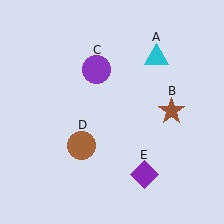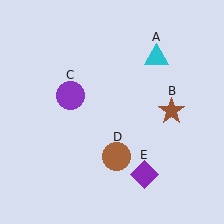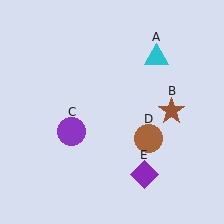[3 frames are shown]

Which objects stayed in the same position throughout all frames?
Cyan triangle (object A) and brown star (object B) and purple diamond (object E) remained stationary.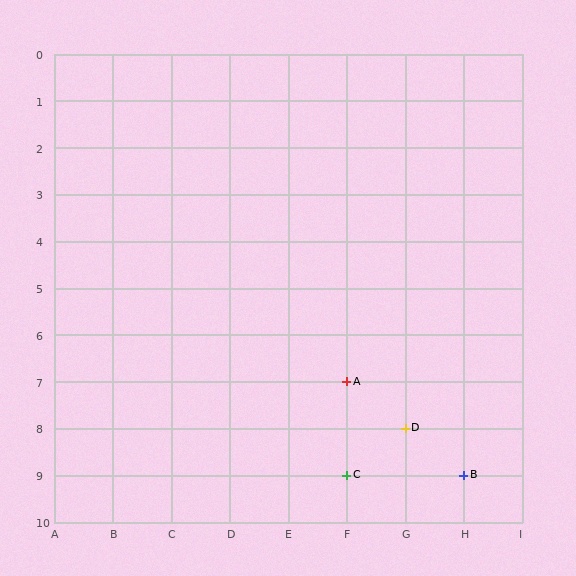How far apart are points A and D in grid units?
Points A and D are 1 column and 1 row apart (about 1.4 grid units diagonally).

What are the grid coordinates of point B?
Point B is at grid coordinates (H, 9).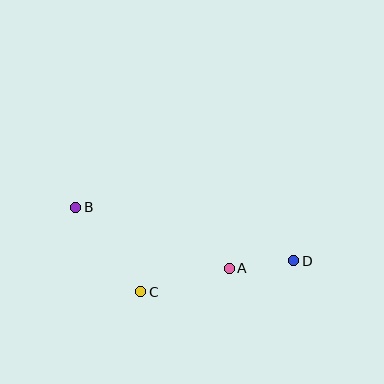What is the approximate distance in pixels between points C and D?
The distance between C and D is approximately 156 pixels.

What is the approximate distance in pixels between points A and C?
The distance between A and C is approximately 92 pixels.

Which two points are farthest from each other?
Points B and D are farthest from each other.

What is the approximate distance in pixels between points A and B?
The distance between A and B is approximately 165 pixels.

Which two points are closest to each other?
Points A and D are closest to each other.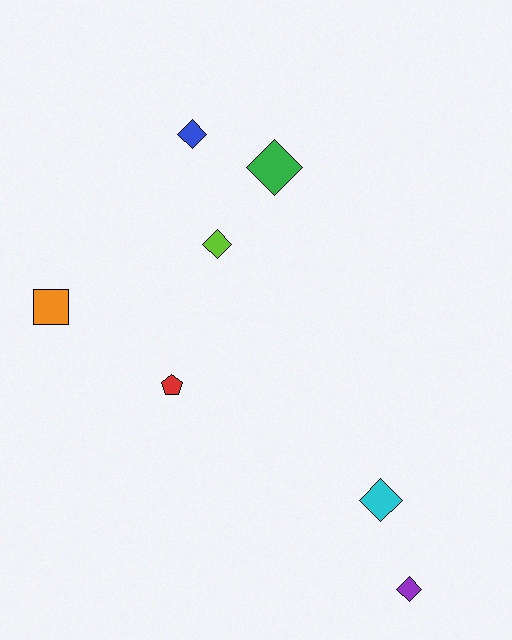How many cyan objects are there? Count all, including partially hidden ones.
There is 1 cyan object.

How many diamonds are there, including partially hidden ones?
There are 5 diamonds.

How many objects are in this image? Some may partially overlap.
There are 7 objects.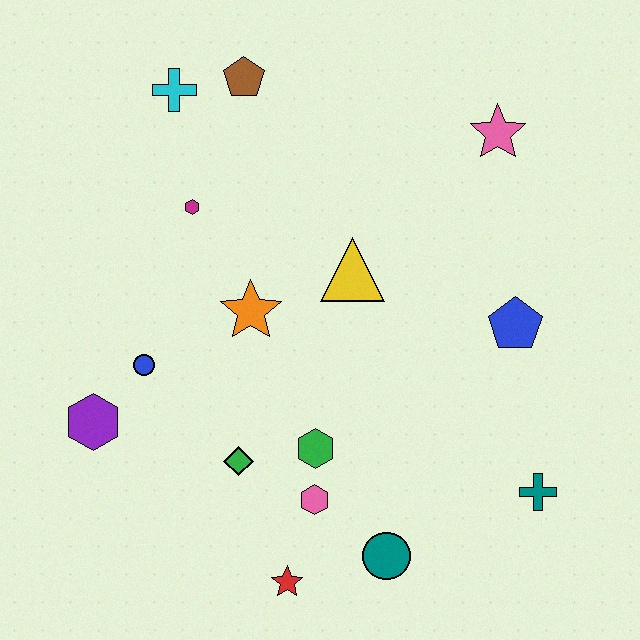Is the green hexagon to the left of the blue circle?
No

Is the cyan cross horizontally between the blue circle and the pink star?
Yes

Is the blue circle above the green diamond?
Yes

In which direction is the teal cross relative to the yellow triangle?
The teal cross is below the yellow triangle.